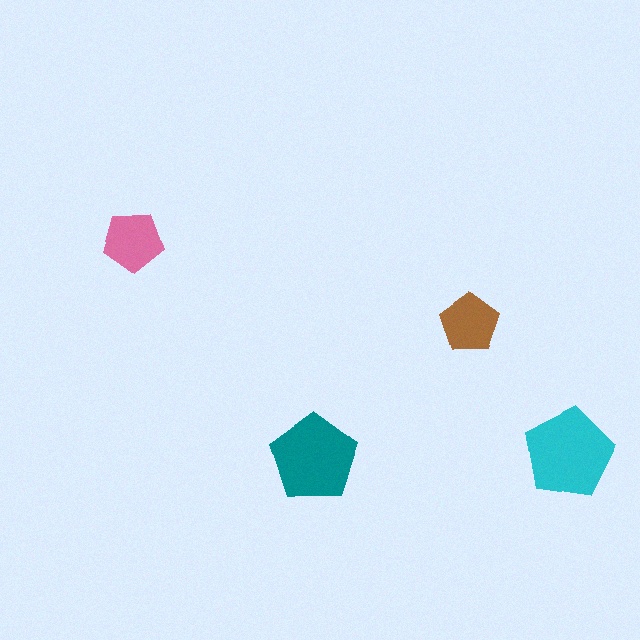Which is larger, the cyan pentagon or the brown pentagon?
The cyan one.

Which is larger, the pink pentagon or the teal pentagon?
The teal one.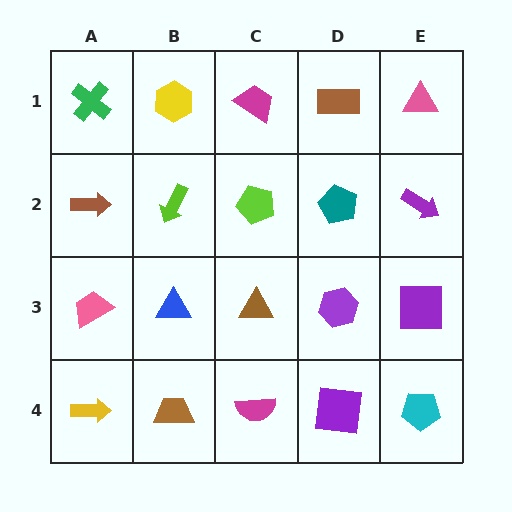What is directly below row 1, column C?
A lime pentagon.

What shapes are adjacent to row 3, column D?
A teal pentagon (row 2, column D), a purple square (row 4, column D), a brown triangle (row 3, column C), a purple square (row 3, column E).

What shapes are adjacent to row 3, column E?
A purple arrow (row 2, column E), a cyan pentagon (row 4, column E), a purple hexagon (row 3, column D).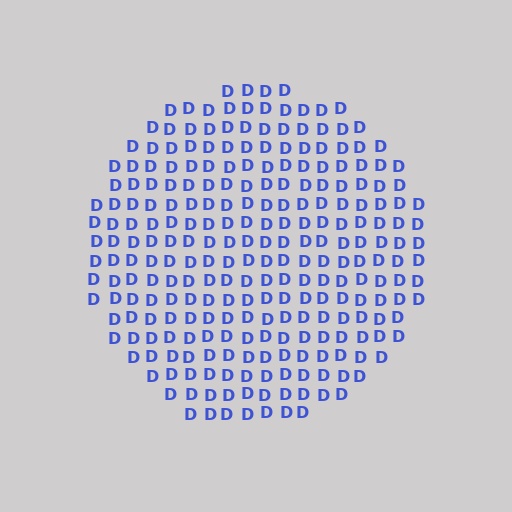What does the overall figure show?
The overall figure shows a circle.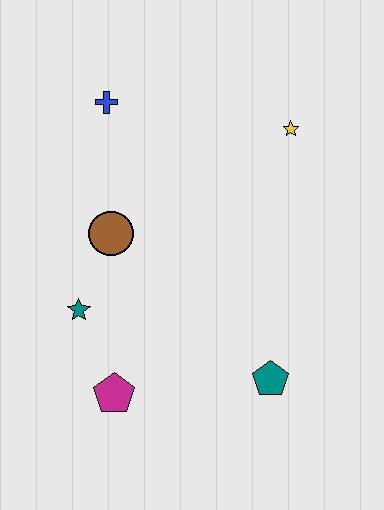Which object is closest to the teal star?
The brown circle is closest to the teal star.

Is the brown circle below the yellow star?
Yes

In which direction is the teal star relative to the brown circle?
The teal star is below the brown circle.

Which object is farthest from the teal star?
The yellow star is farthest from the teal star.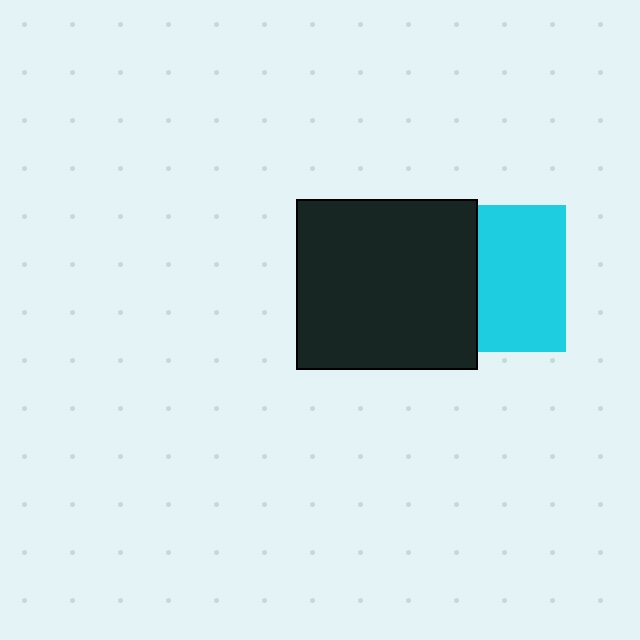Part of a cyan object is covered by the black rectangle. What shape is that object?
It is a square.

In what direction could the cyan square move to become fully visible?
The cyan square could move right. That would shift it out from behind the black rectangle entirely.